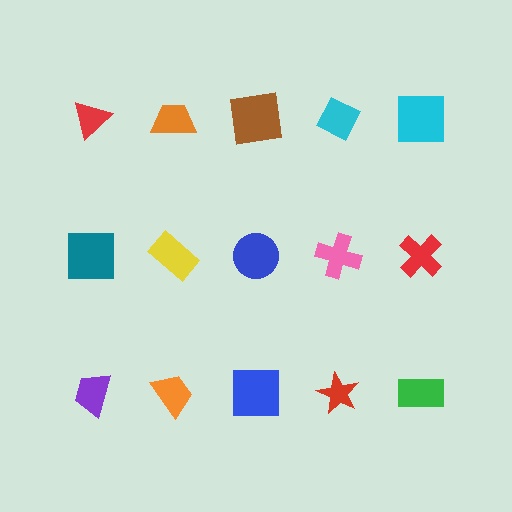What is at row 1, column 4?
A cyan diamond.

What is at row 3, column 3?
A blue square.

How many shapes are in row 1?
5 shapes.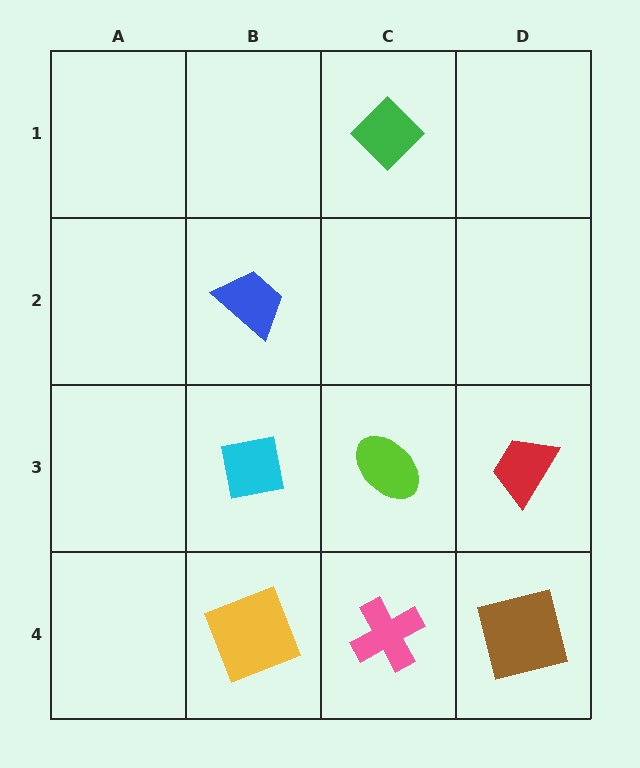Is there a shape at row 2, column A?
No, that cell is empty.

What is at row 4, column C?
A pink cross.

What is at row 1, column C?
A green diamond.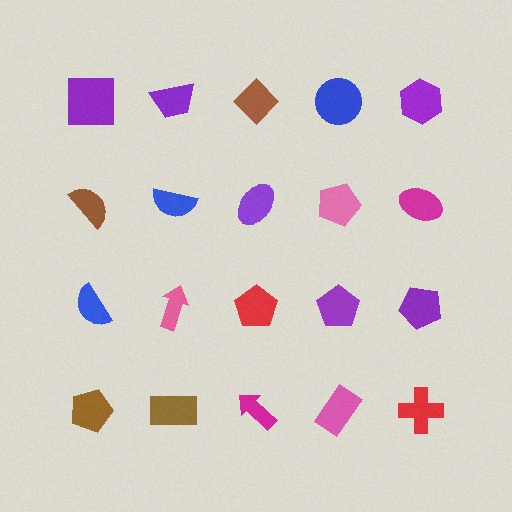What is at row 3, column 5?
A purple pentagon.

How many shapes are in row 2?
5 shapes.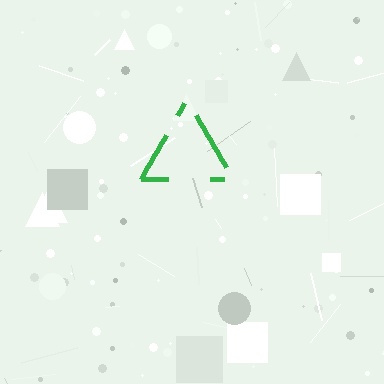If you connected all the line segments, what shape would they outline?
They would outline a triangle.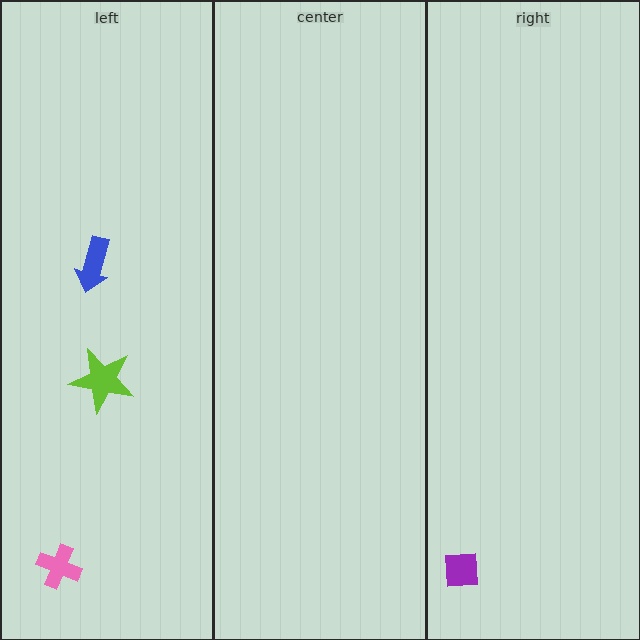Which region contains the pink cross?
The left region.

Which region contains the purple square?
The right region.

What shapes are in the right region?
The purple square.